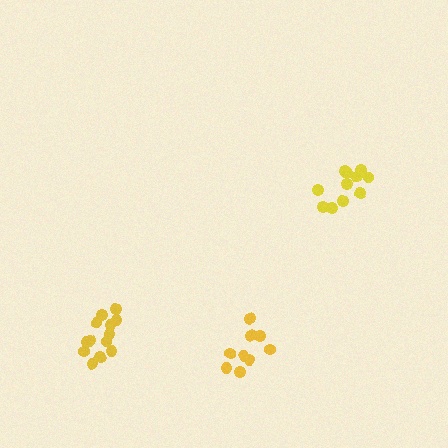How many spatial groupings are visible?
There are 3 spatial groupings.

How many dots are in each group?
Group 1: 13 dots, Group 2: 9 dots, Group 3: 11 dots (33 total).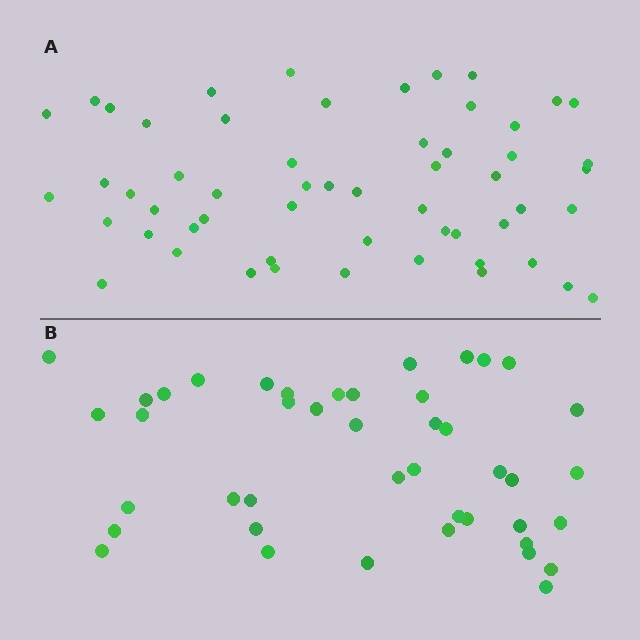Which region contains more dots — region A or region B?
Region A (the top region) has more dots.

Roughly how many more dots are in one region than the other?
Region A has approximately 15 more dots than region B.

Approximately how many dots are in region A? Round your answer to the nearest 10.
About 60 dots. (The exact count is 56, which rounds to 60.)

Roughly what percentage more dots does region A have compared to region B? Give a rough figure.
About 30% more.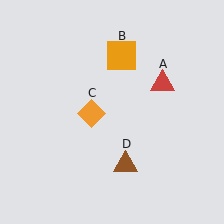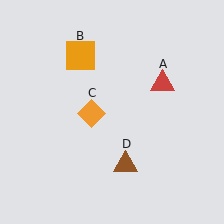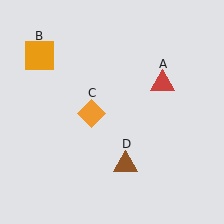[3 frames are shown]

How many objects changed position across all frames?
1 object changed position: orange square (object B).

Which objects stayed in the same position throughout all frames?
Red triangle (object A) and orange diamond (object C) and brown triangle (object D) remained stationary.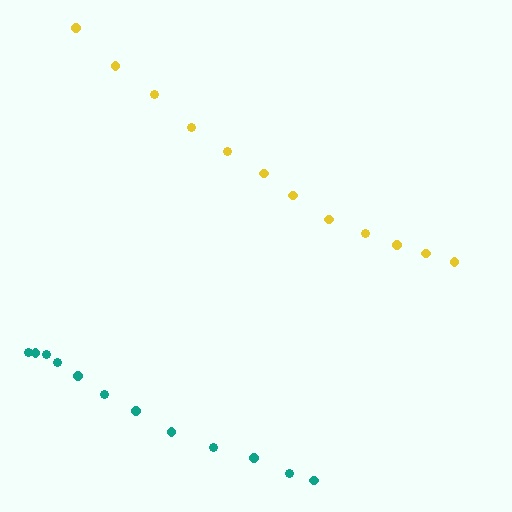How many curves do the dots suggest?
There are 2 distinct paths.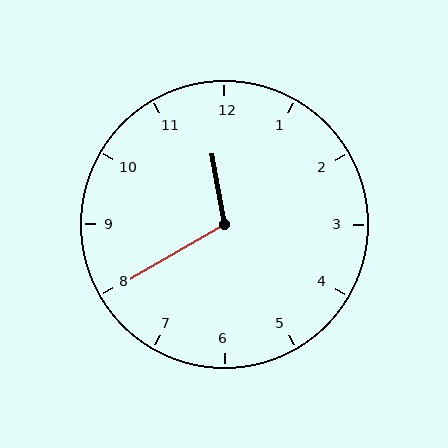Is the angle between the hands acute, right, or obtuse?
It is obtuse.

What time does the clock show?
11:40.